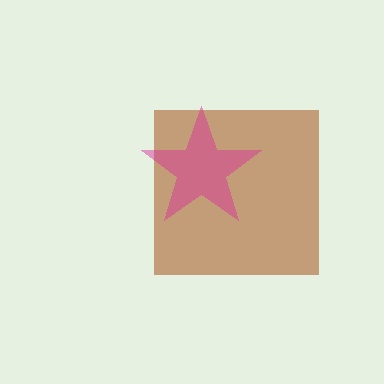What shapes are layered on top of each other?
The layered shapes are: a brown square, a magenta star.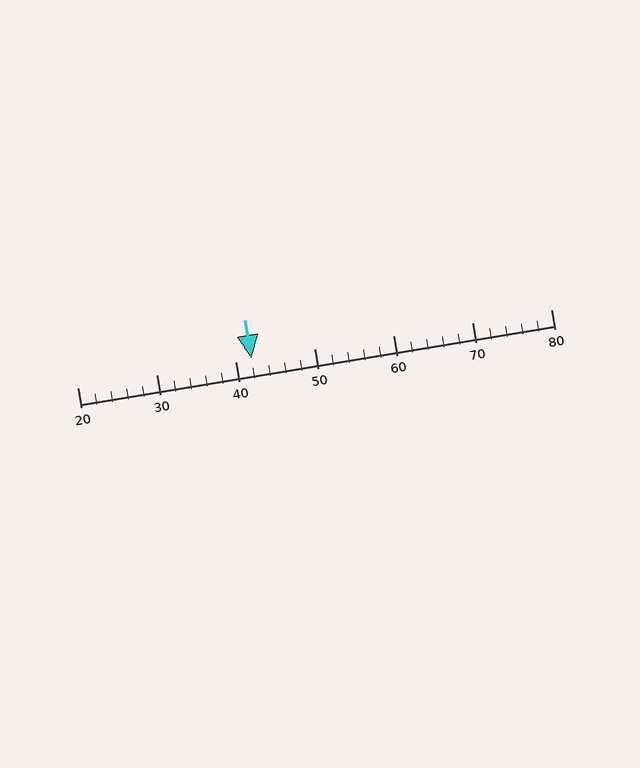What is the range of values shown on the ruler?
The ruler shows values from 20 to 80.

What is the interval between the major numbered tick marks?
The major tick marks are spaced 10 units apart.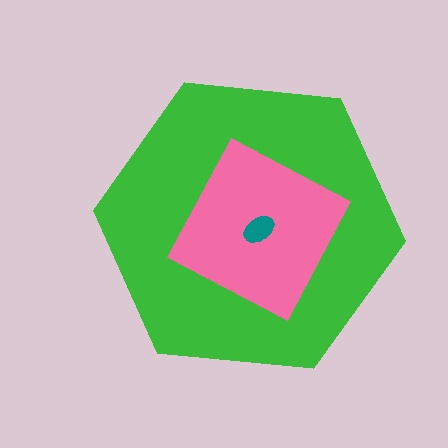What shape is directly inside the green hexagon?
The pink square.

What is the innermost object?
The teal ellipse.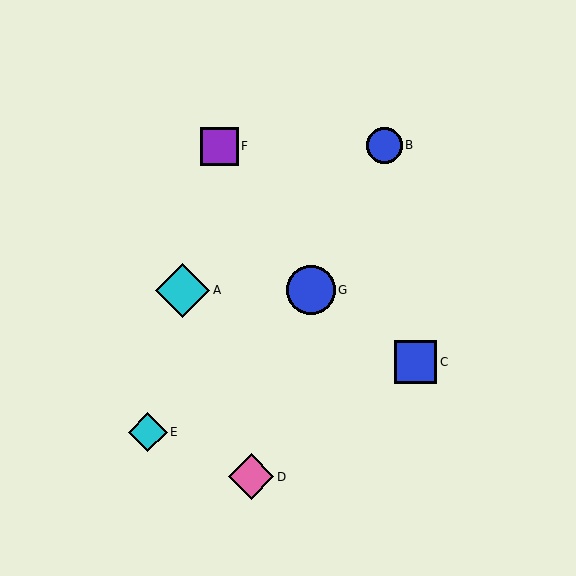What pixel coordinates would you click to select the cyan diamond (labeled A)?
Click at (182, 290) to select the cyan diamond A.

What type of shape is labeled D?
Shape D is a pink diamond.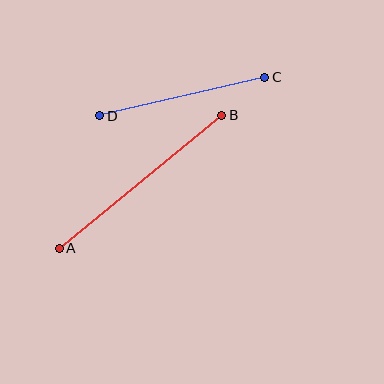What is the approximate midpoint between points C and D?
The midpoint is at approximately (182, 97) pixels.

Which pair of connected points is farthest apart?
Points A and B are farthest apart.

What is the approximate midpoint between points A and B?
The midpoint is at approximately (141, 182) pixels.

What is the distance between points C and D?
The distance is approximately 169 pixels.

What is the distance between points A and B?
The distance is approximately 210 pixels.